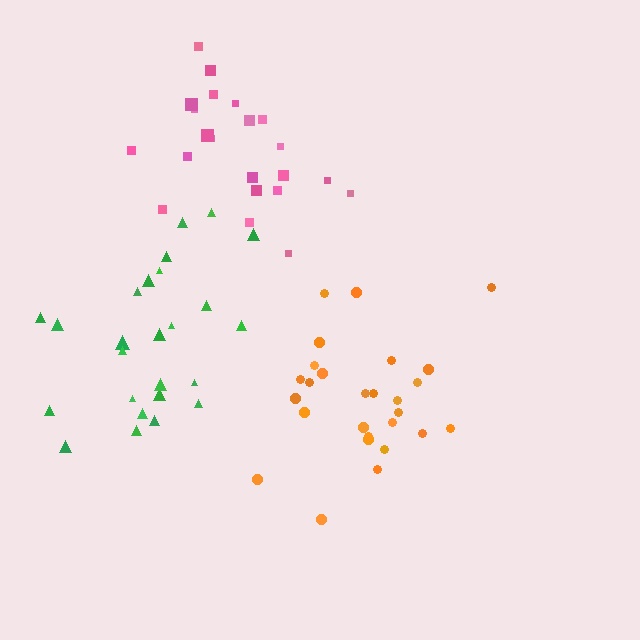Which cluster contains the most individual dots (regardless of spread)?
Orange (27).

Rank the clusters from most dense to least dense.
pink, orange, green.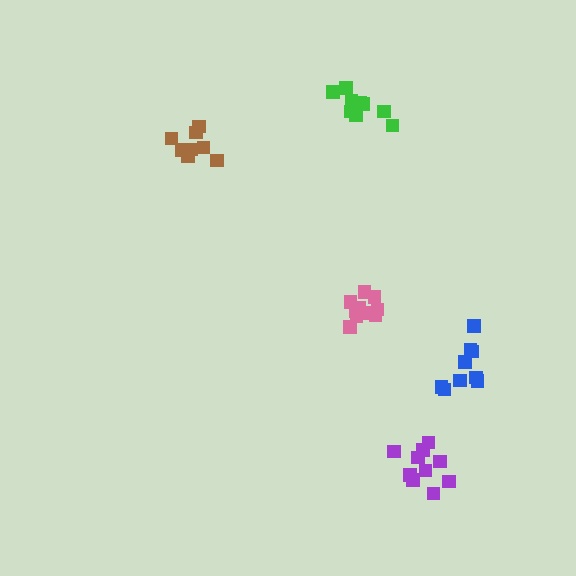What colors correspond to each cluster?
The clusters are colored: brown, blue, pink, green, purple.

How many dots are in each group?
Group 1: 8 dots, Group 2: 9 dots, Group 3: 10 dots, Group 4: 9 dots, Group 5: 10 dots (46 total).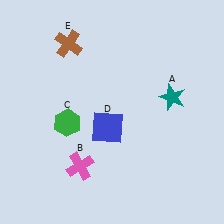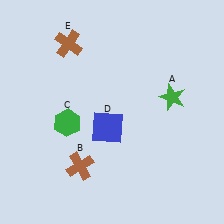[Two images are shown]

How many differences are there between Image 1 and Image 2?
There are 2 differences between the two images.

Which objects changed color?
A changed from teal to green. B changed from pink to brown.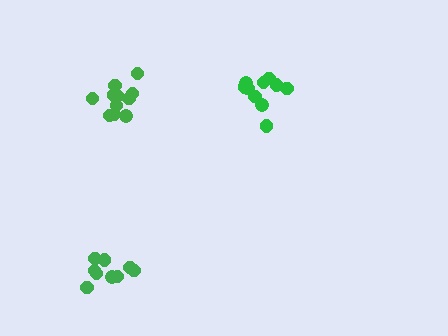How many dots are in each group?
Group 1: 11 dots, Group 2: 9 dots, Group 3: 10 dots (30 total).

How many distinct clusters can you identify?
There are 3 distinct clusters.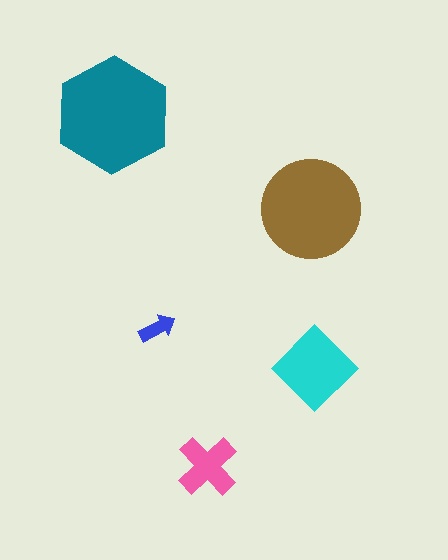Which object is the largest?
The teal hexagon.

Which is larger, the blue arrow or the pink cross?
The pink cross.